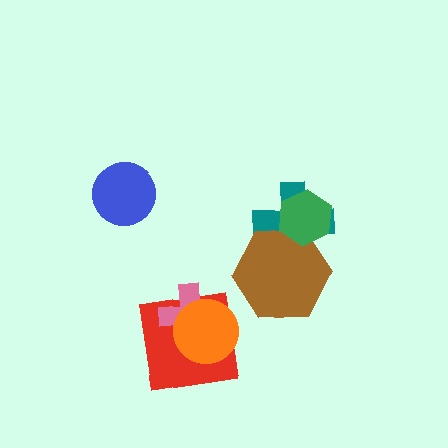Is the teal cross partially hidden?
Yes, it is partially covered by another shape.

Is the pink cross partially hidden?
Yes, it is partially covered by another shape.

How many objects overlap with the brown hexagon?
2 objects overlap with the brown hexagon.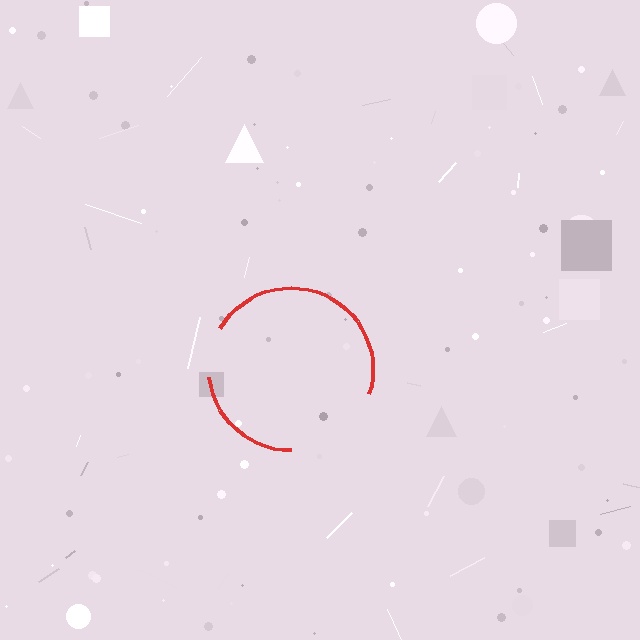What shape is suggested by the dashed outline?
The dashed outline suggests a circle.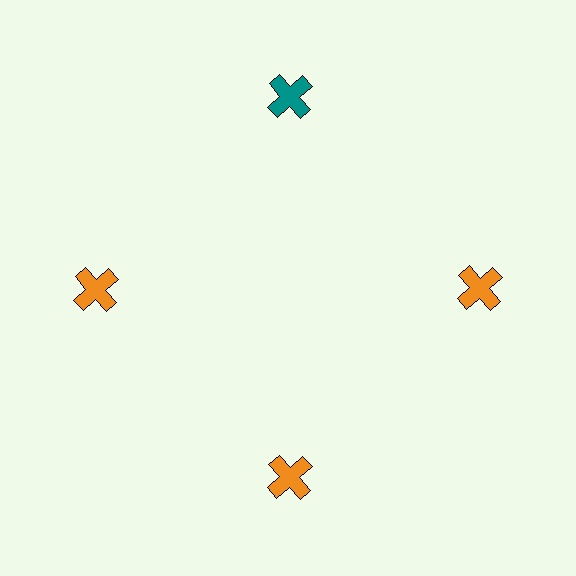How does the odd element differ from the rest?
It has a different color: teal instead of orange.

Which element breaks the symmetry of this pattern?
The teal cross at roughly the 12 o'clock position breaks the symmetry. All other shapes are orange crosses.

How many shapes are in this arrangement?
There are 4 shapes arranged in a ring pattern.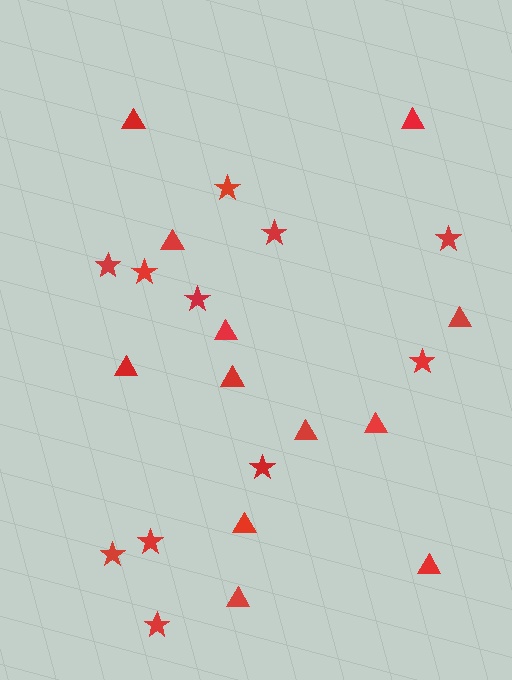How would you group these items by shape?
There are 2 groups: one group of triangles (12) and one group of stars (11).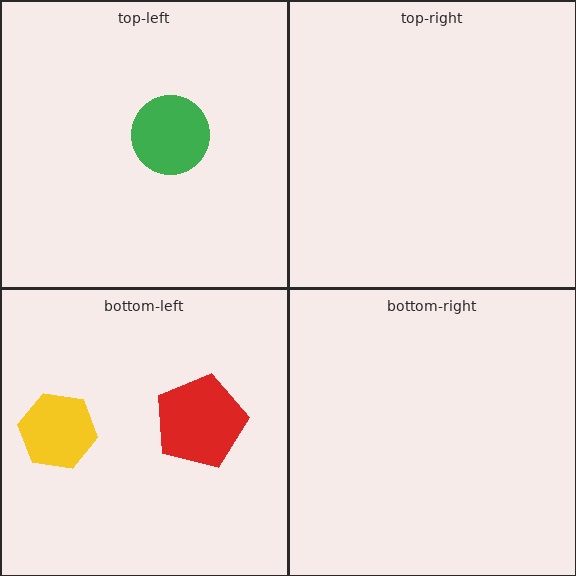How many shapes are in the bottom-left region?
2.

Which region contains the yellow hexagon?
The bottom-left region.